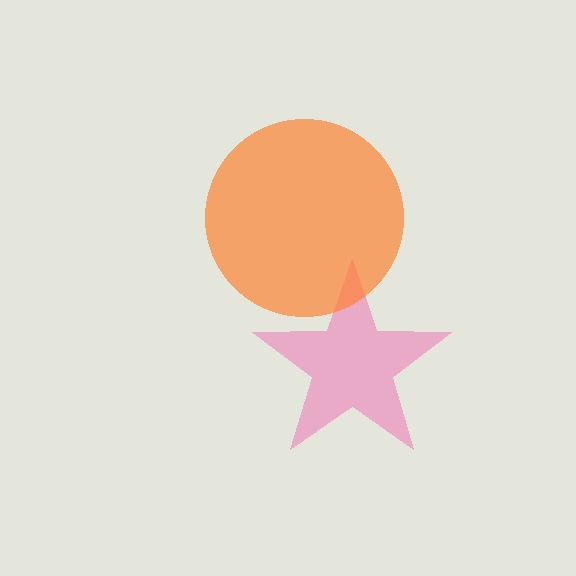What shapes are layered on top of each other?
The layered shapes are: a pink star, an orange circle.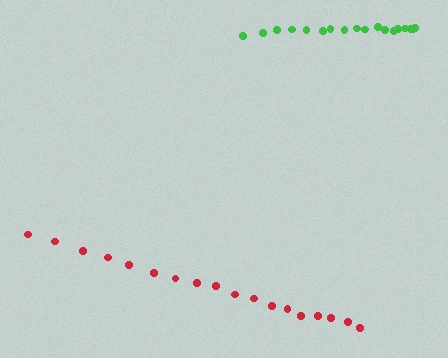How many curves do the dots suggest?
There are 2 distinct paths.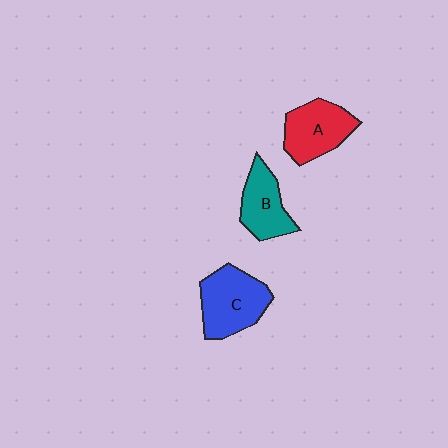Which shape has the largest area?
Shape C (blue).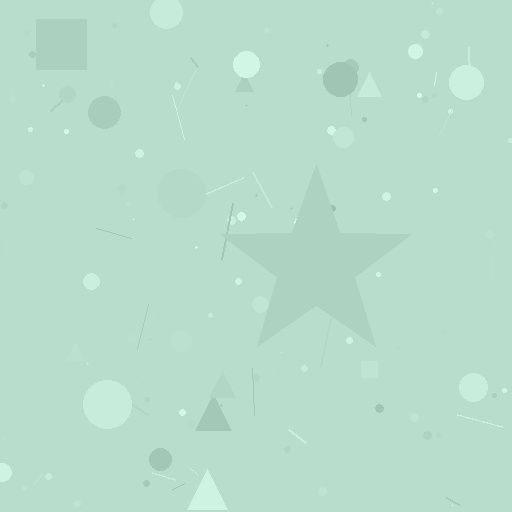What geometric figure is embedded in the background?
A star is embedded in the background.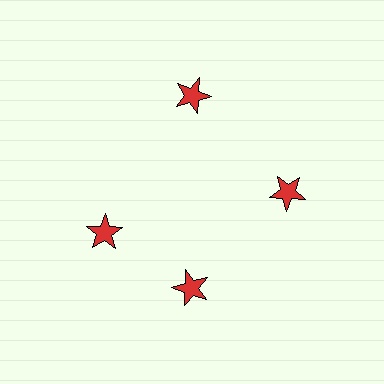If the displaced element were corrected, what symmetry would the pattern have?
It would have 4-fold rotational symmetry — the pattern would map onto itself every 90 degrees.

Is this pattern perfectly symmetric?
No. The 4 red stars are arranged in a ring, but one element near the 9 o'clock position is rotated out of alignment along the ring, breaking the 4-fold rotational symmetry.